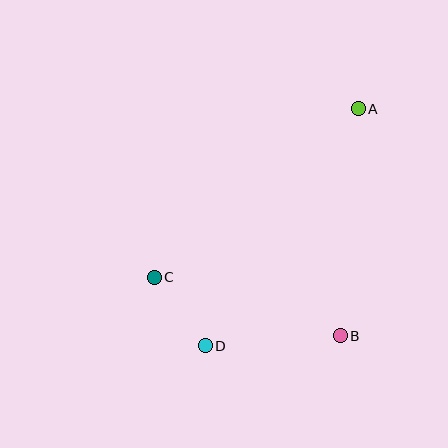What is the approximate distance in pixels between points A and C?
The distance between A and C is approximately 264 pixels.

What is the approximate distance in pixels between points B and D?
The distance between B and D is approximately 135 pixels.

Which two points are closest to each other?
Points C and D are closest to each other.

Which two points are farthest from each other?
Points A and D are farthest from each other.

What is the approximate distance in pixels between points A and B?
The distance between A and B is approximately 227 pixels.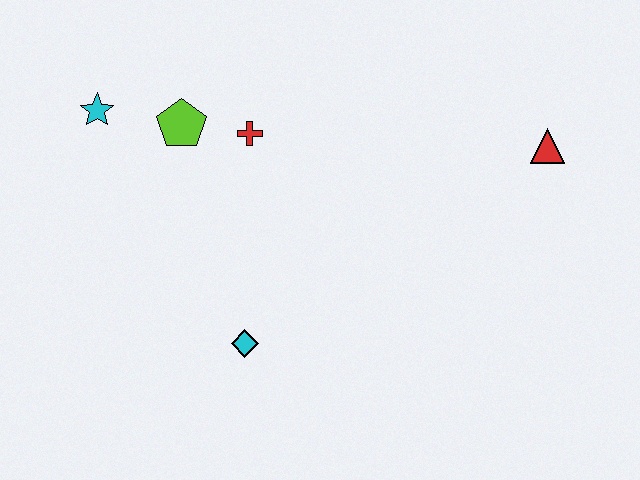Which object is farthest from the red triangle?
The cyan star is farthest from the red triangle.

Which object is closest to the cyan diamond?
The red cross is closest to the cyan diamond.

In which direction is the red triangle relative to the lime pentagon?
The red triangle is to the right of the lime pentagon.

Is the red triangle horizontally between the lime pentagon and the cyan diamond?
No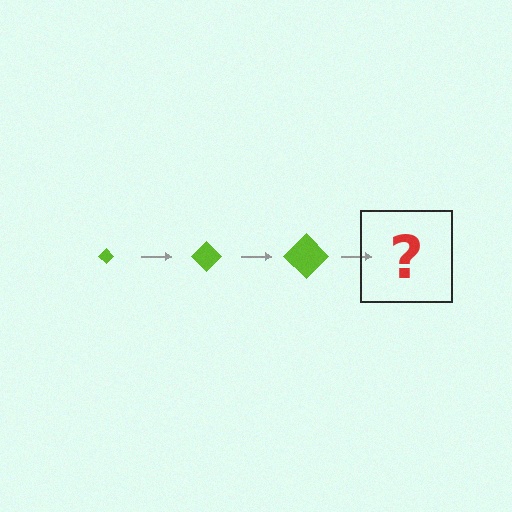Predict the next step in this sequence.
The next step is a lime diamond, larger than the previous one.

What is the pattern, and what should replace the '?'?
The pattern is that the diamond gets progressively larger each step. The '?' should be a lime diamond, larger than the previous one.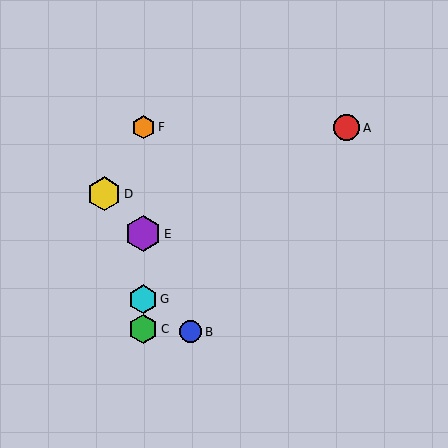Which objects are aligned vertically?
Objects C, E, F, G are aligned vertically.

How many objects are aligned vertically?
4 objects (C, E, F, G) are aligned vertically.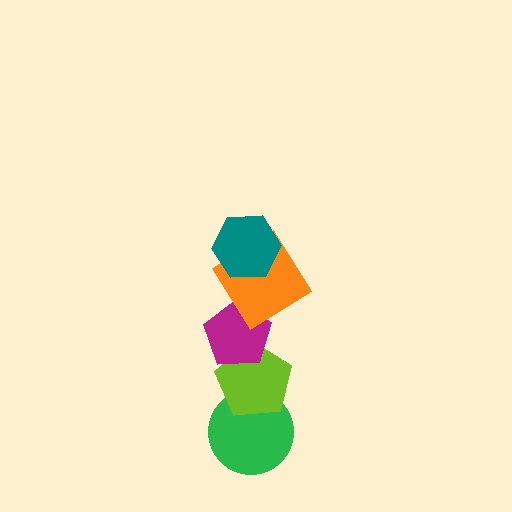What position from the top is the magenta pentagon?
The magenta pentagon is 3rd from the top.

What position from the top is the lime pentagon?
The lime pentagon is 4th from the top.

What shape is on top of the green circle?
The lime pentagon is on top of the green circle.